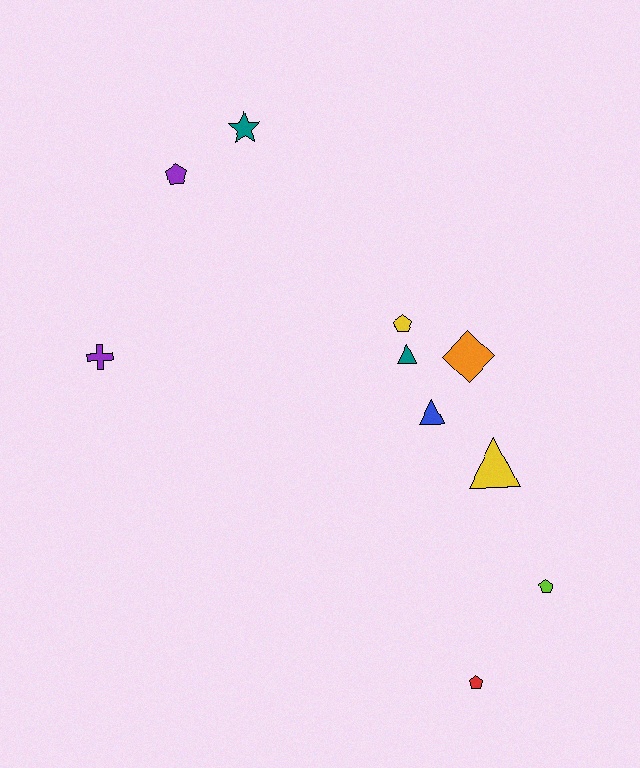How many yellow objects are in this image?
There are 2 yellow objects.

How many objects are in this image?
There are 10 objects.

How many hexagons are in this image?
There are no hexagons.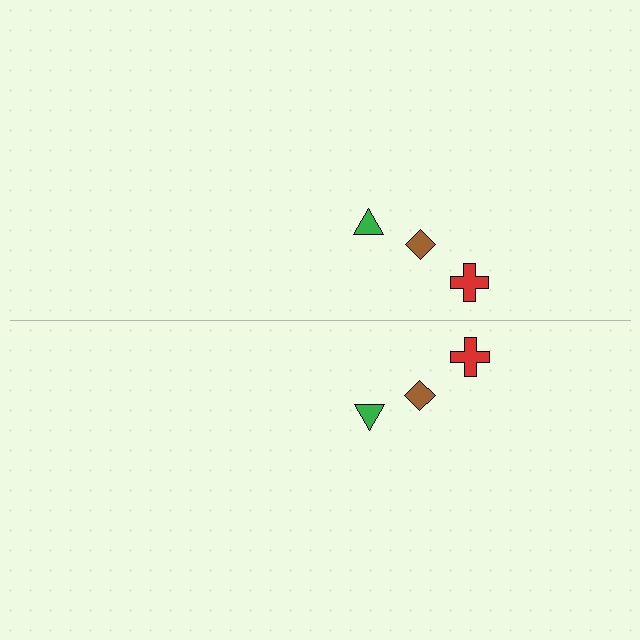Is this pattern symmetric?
Yes, this pattern has bilateral (reflection) symmetry.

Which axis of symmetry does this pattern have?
The pattern has a horizontal axis of symmetry running through the center of the image.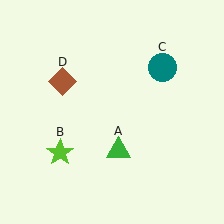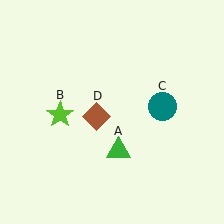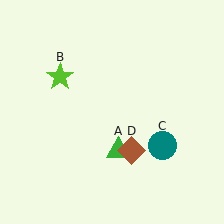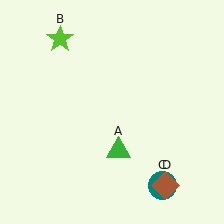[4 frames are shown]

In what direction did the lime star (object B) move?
The lime star (object B) moved up.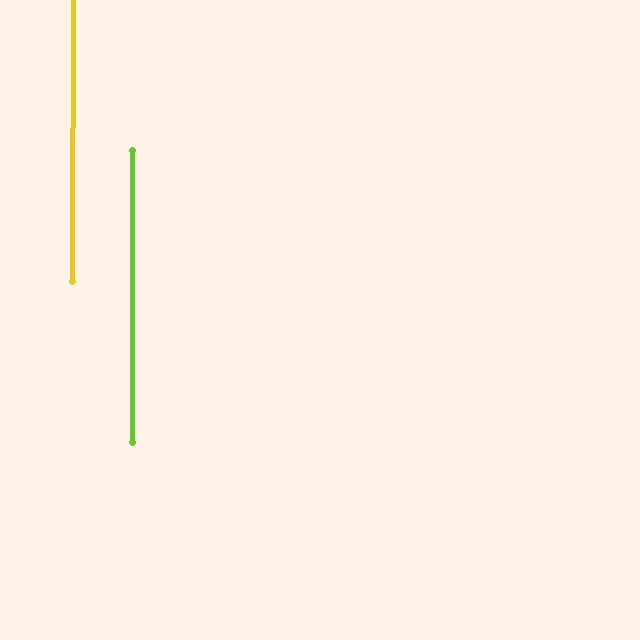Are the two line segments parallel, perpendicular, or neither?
Parallel — their directions differ by only 0.2°.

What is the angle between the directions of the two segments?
Approximately 0 degrees.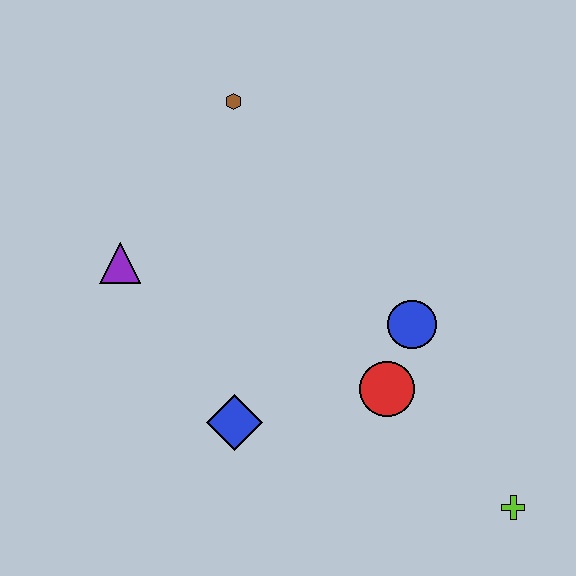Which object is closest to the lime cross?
The red circle is closest to the lime cross.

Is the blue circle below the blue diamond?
No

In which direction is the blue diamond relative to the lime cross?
The blue diamond is to the left of the lime cross.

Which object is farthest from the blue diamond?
The brown hexagon is farthest from the blue diamond.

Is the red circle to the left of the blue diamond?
No